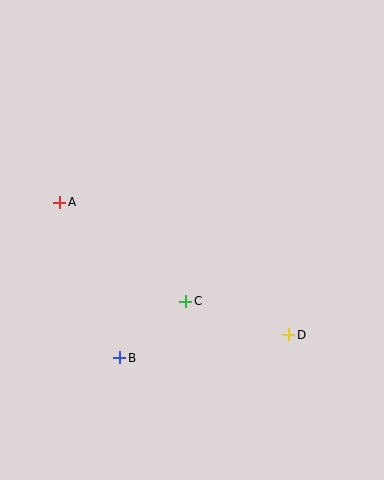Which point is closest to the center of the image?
Point C at (186, 301) is closest to the center.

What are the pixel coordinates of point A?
Point A is at (60, 203).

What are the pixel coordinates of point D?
Point D is at (289, 335).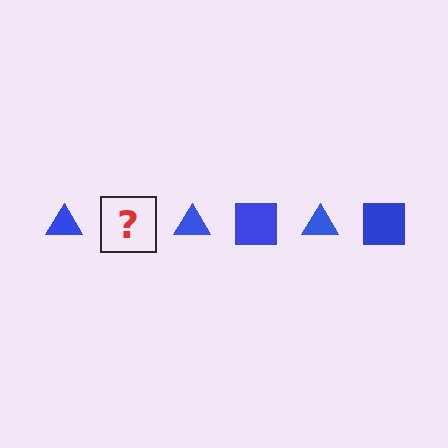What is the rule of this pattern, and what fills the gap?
The rule is that the pattern cycles through triangle, square shapes in blue. The gap should be filled with a blue square.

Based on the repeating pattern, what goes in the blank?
The blank should be a blue square.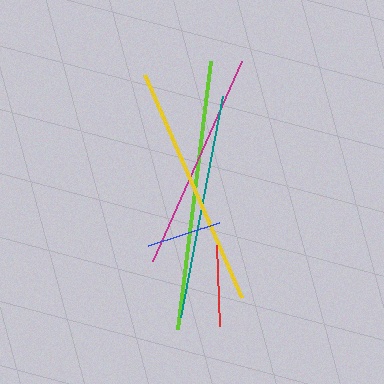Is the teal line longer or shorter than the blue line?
The teal line is longer than the blue line.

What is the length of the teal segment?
The teal segment is approximately 225 pixels long.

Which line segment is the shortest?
The blue line is the shortest at approximately 75 pixels.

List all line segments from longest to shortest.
From longest to shortest: lime, yellow, teal, magenta, red, blue.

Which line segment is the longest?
The lime line is the longest at approximately 270 pixels.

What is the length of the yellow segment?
The yellow segment is approximately 244 pixels long.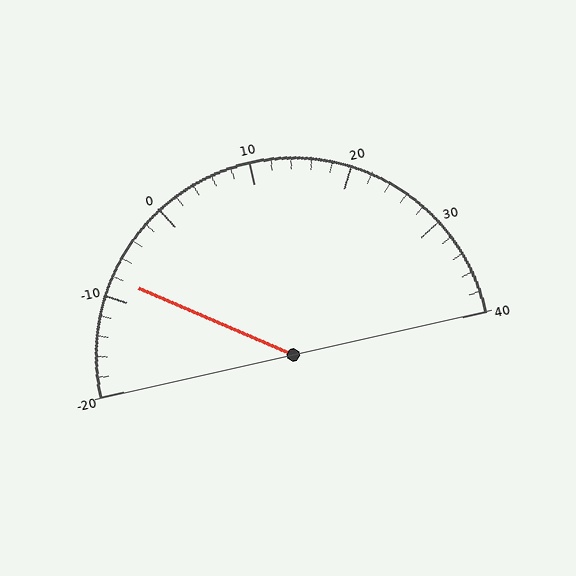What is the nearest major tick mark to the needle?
The nearest major tick mark is -10.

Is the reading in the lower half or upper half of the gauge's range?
The reading is in the lower half of the range (-20 to 40).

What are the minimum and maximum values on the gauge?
The gauge ranges from -20 to 40.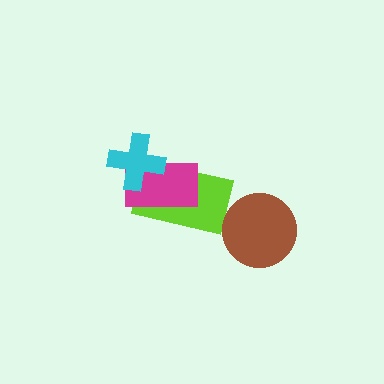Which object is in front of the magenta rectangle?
The cyan cross is in front of the magenta rectangle.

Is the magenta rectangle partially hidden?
Yes, it is partially covered by another shape.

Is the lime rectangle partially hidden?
Yes, it is partially covered by another shape.